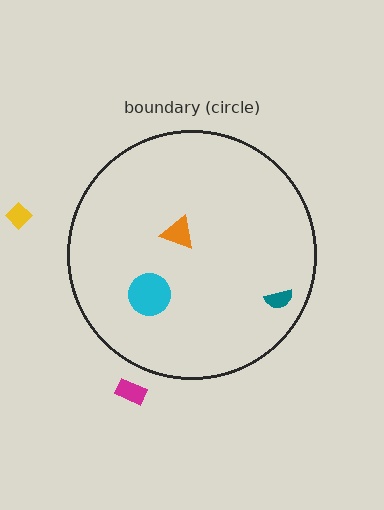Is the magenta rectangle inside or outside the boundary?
Outside.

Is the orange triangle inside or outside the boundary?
Inside.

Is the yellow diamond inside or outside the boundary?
Outside.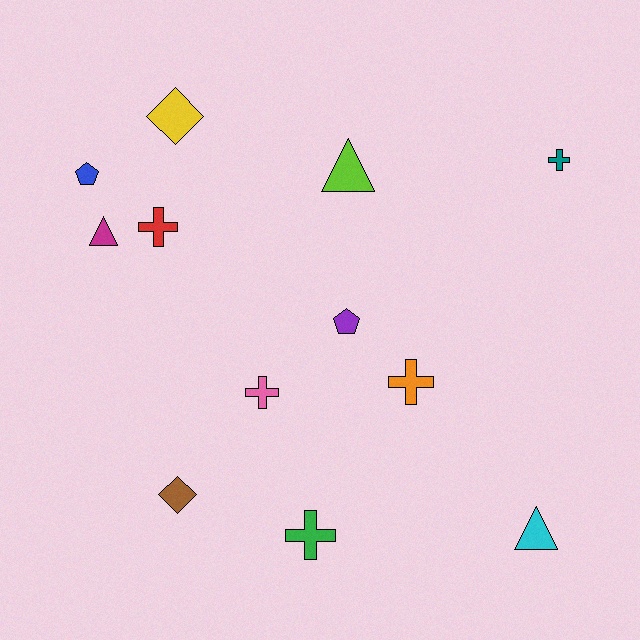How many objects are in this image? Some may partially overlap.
There are 12 objects.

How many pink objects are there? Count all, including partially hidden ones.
There is 1 pink object.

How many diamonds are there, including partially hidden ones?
There are 2 diamonds.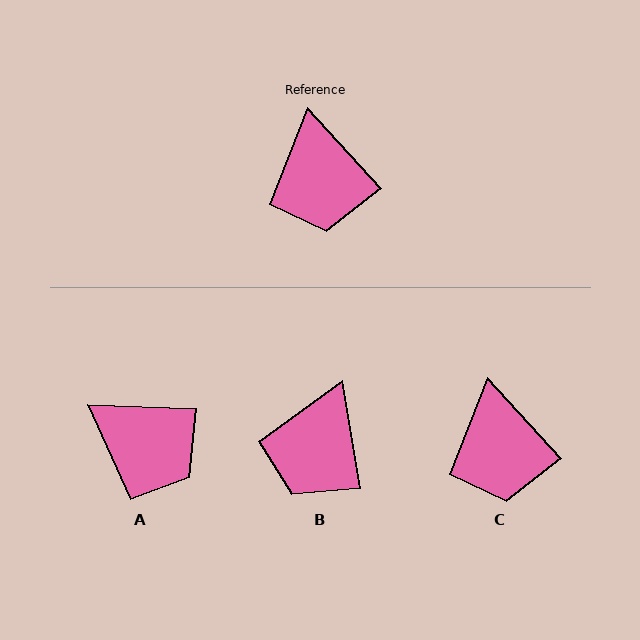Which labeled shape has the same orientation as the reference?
C.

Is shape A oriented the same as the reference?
No, it is off by about 46 degrees.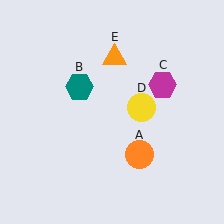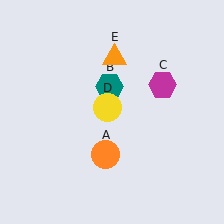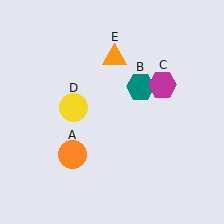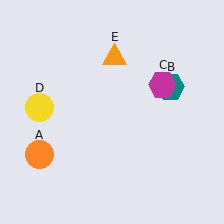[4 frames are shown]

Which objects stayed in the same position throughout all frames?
Magenta hexagon (object C) and orange triangle (object E) remained stationary.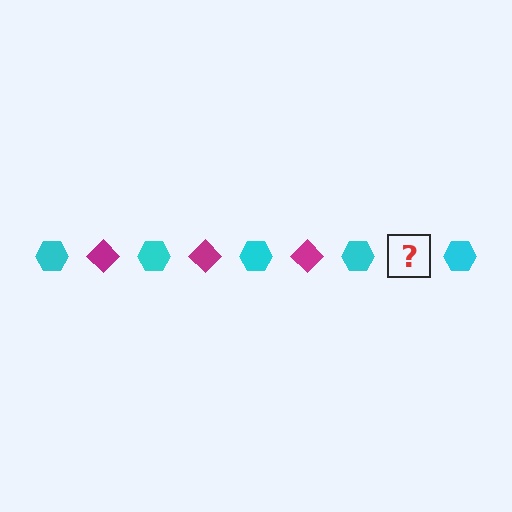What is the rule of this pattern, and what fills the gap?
The rule is that the pattern alternates between cyan hexagon and magenta diamond. The gap should be filled with a magenta diamond.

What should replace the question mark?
The question mark should be replaced with a magenta diamond.